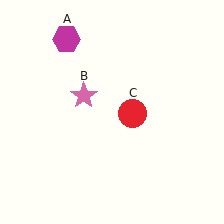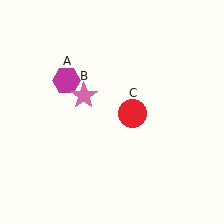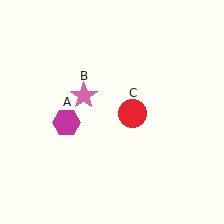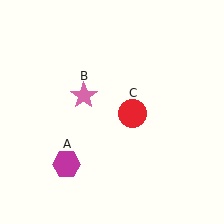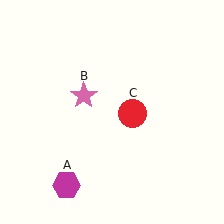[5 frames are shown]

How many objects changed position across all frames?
1 object changed position: magenta hexagon (object A).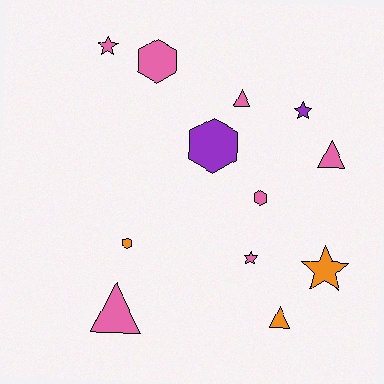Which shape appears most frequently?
Hexagon, with 4 objects.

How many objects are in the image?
There are 12 objects.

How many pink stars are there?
There are 2 pink stars.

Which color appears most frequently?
Pink, with 7 objects.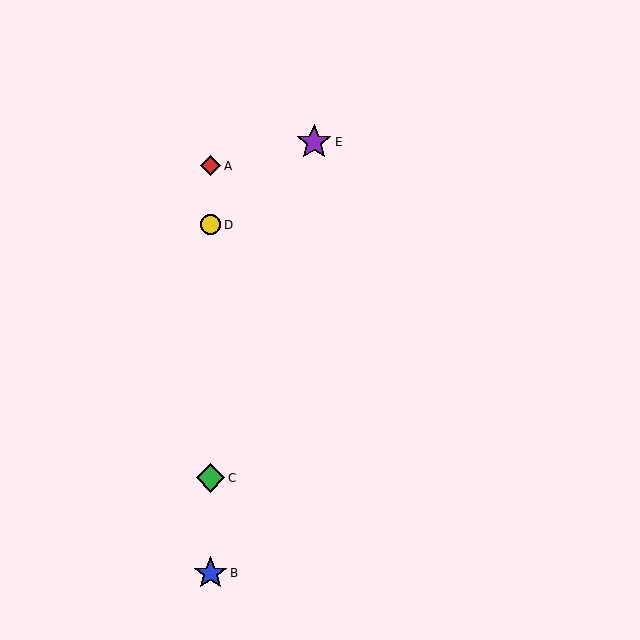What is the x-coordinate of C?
Object C is at x≈210.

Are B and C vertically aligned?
Yes, both are at x≈210.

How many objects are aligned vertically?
4 objects (A, B, C, D) are aligned vertically.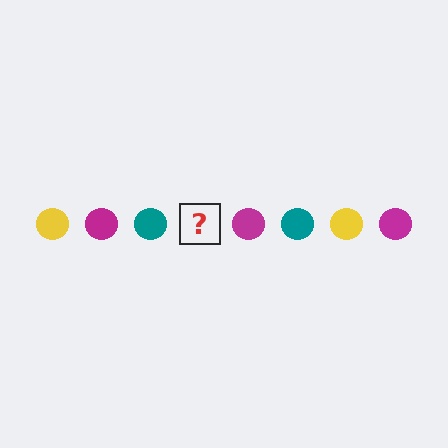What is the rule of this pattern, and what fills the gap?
The rule is that the pattern cycles through yellow, magenta, teal circles. The gap should be filled with a yellow circle.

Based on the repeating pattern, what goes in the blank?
The blank should be a yellow circle.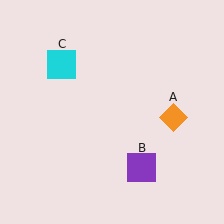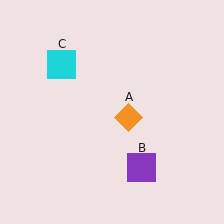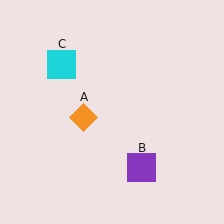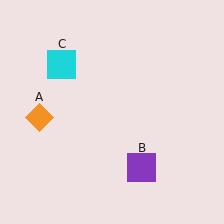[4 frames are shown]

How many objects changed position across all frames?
1 object changed position: orange diamond (object A).